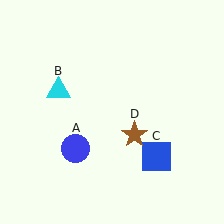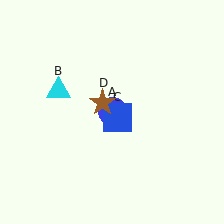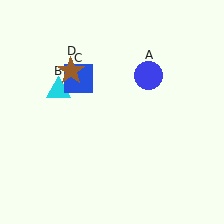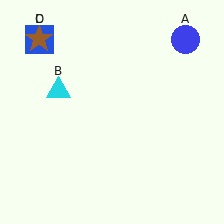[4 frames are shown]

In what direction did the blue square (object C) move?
The blue square (object C) moved up and to the left.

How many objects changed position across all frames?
3 objects changed position: blue circle (object A), blue square (object C), brown star (object D).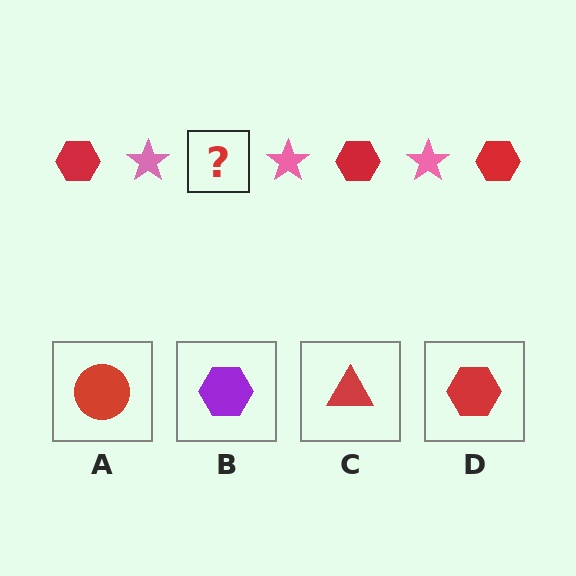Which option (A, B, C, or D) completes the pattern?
D.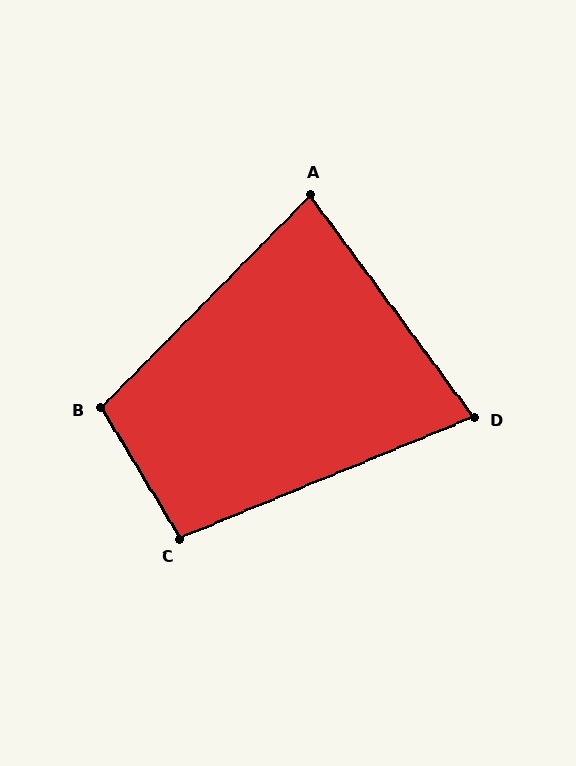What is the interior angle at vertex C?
Approximately 99 degrees (obtuse).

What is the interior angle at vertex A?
Approximately 81 degrees (acute).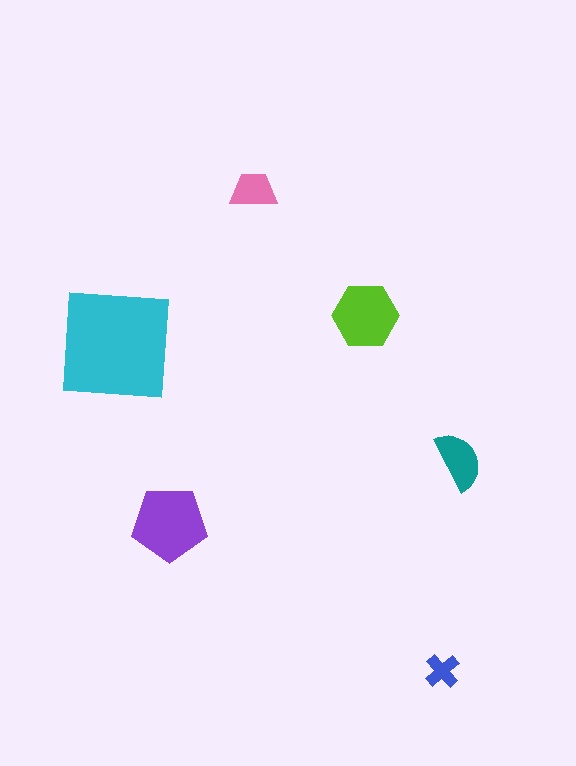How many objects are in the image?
There are 6 objects in the image.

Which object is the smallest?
The blue cross.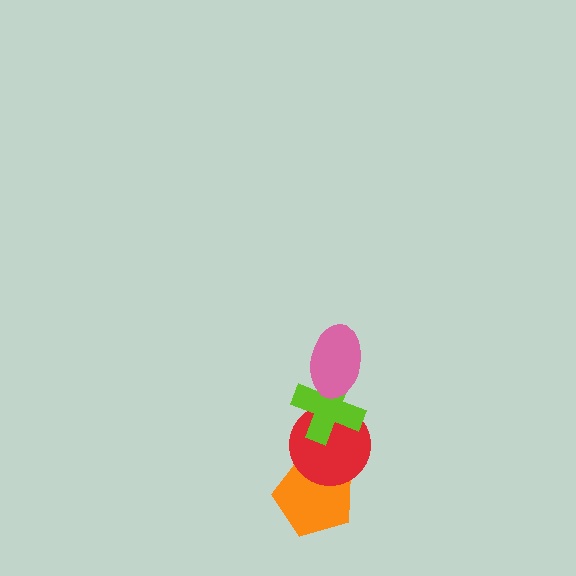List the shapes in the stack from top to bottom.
From top to bottom: the pink ellipse, the lime cross, the red circle, the orange pentagon.